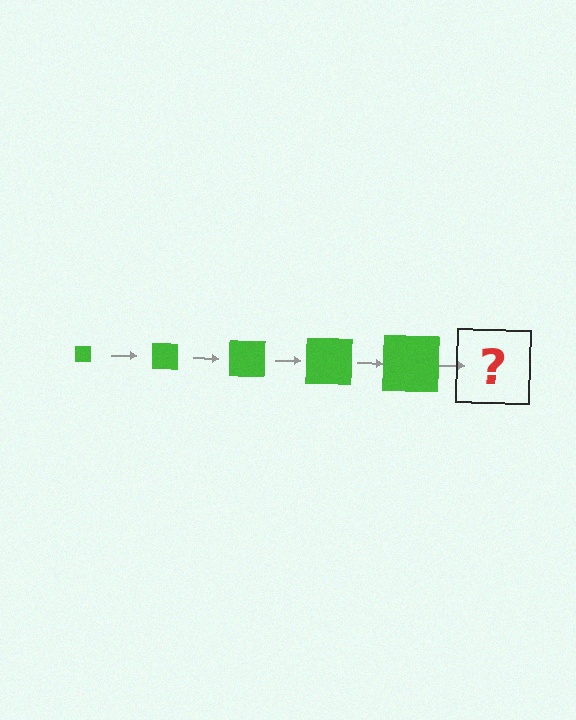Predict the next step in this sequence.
The next step is a green square, larger than the previous one.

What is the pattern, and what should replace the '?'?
The pattern is that the square gets progressively larger each step. The '?' should be a green square, larger than the previous one.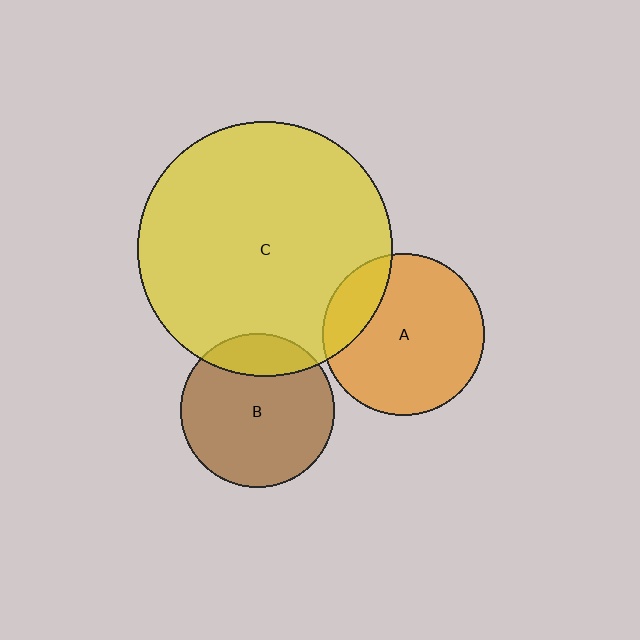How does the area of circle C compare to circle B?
Approximately 2.7 times.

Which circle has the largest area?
Circle C (yellow).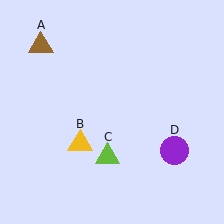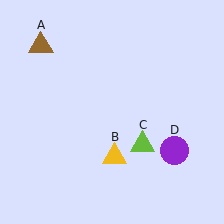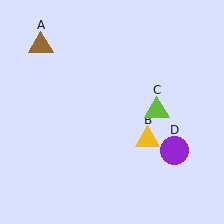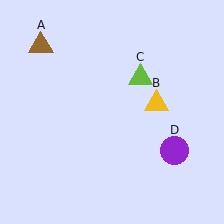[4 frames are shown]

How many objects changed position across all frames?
2 objects changed position: yellow triangle (object B), lime triangle (object C).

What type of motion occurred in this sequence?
The yellow triangle (object B), lime triangle (object C) rotated counterclockwise around the center of the scene.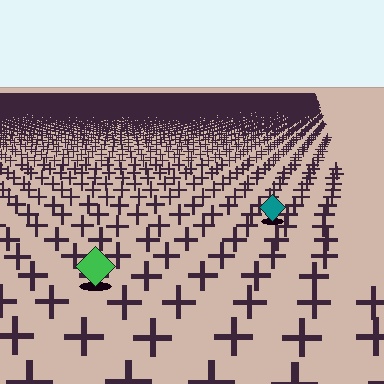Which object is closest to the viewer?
The green diamond is closest. The texture marks near it are larger and more spread out.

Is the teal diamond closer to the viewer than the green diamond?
No. The green diamond is closer — you can tell from the texture gradient: the ground texture is coarser near it.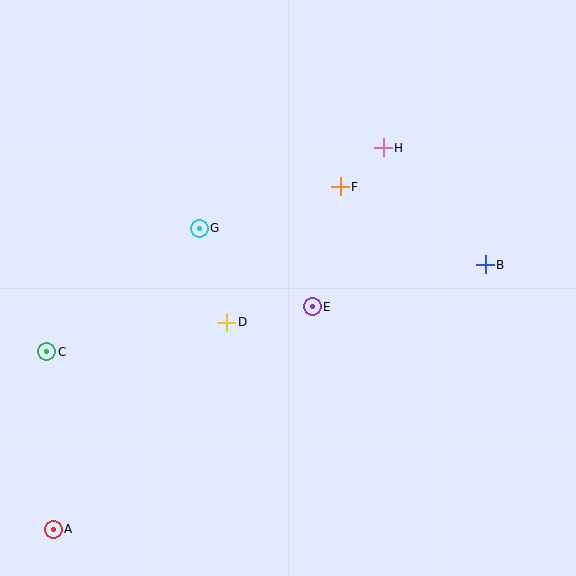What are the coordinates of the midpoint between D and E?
The midpoint between D and E is at (270, 314).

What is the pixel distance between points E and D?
The distance between E and D is 87 pixels.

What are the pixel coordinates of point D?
Point D is at (227, 322).